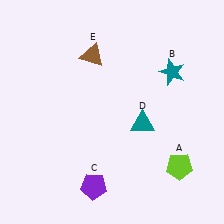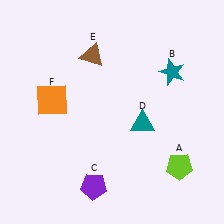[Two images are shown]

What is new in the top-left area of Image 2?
An orange square (F) was added in the top-left area of Image 2.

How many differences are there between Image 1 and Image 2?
There is 1 difference between the two images.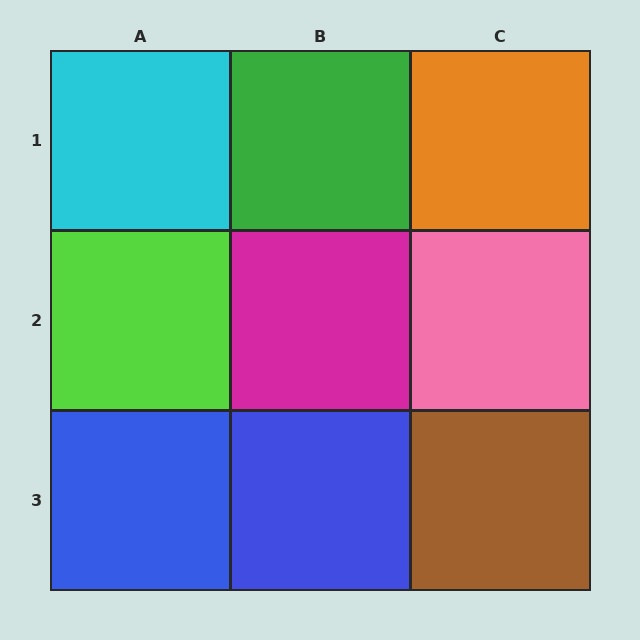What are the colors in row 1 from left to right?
Cyan, green, orange.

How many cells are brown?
1 cell is brown.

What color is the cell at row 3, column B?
Blue.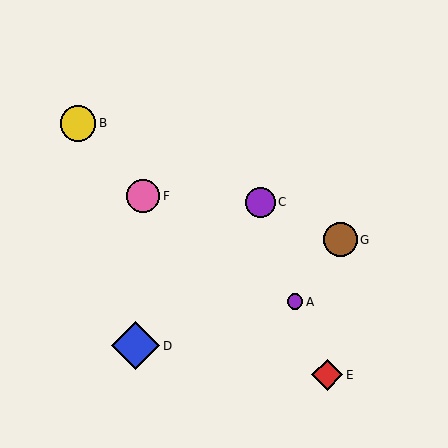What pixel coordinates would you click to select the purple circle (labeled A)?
Click at (295, 302) to select the purple circle A.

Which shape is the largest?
The blue diamond (labeled D) is the largest.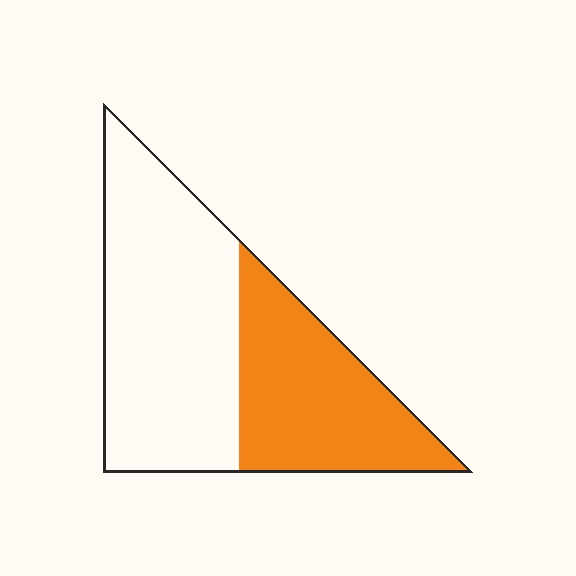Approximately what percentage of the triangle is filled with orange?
Approximately 40%.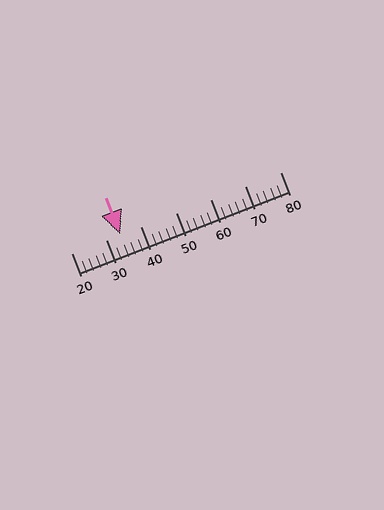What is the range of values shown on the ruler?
The ruler shows values from 20 to 80.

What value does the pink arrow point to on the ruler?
The pink arrow points to approximately 34.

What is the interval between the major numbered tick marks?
The major tick marks are spaced 10 units apart.